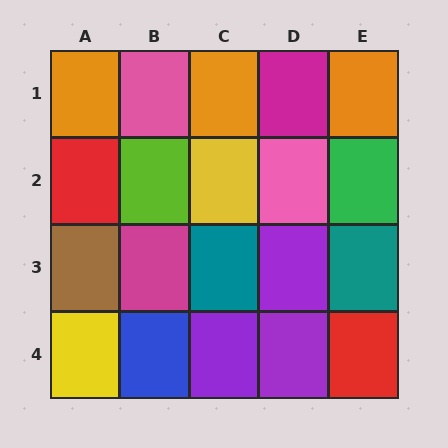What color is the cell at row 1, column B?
Pink.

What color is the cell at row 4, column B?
Blue.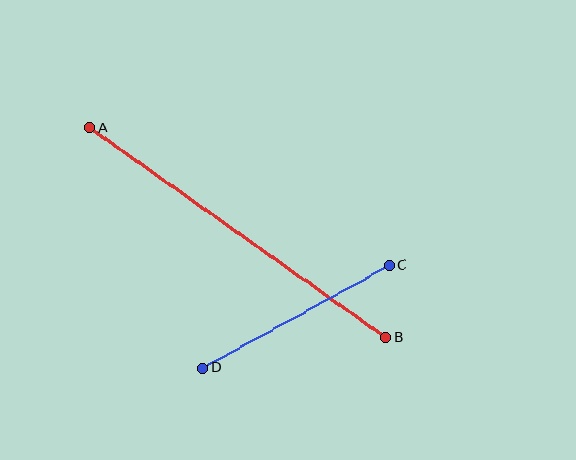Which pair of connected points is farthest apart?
Points A and B are farthest apart.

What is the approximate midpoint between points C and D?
The midpoint is at approximately (296, 316) pixels.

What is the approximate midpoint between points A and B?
The midpoint is at approximately (238, 233) pixels.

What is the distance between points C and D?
The distance is approximately 213 pixels.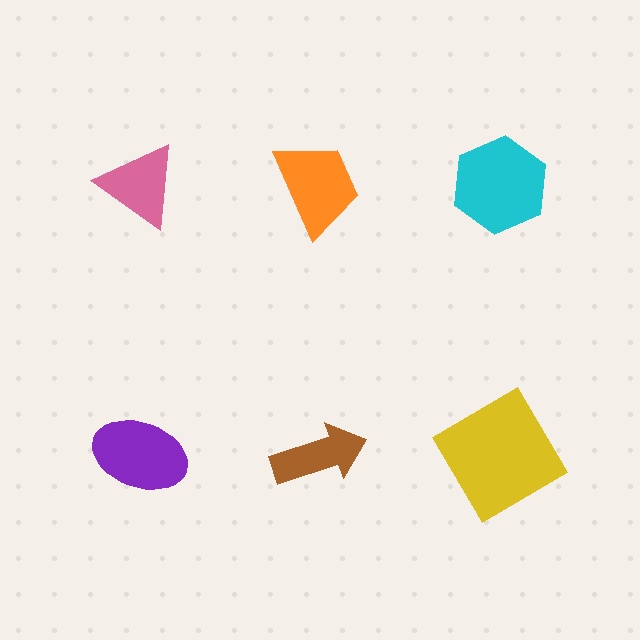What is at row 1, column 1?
A pink triangle.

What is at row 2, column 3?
A yellow diamond.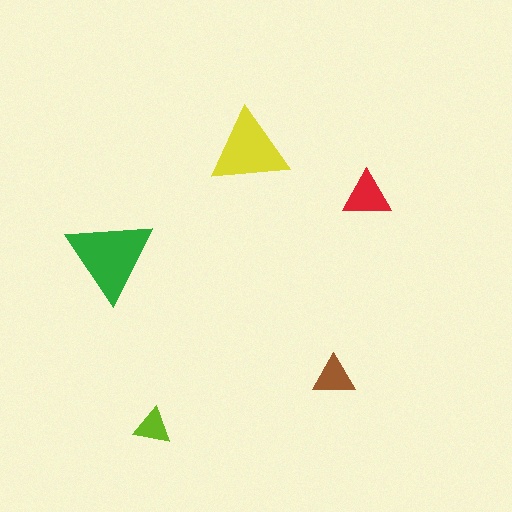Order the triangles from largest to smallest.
the green one, the yellow one, the red one, the brown one, the lime one.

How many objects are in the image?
There are 5 objects in the image.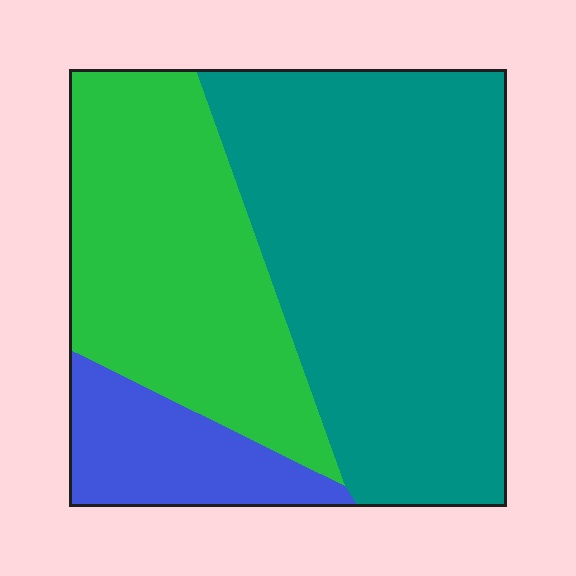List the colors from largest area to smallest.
From largest to smallest: teal, green, blue.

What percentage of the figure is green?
Green takes up between a third and a half of the figure.